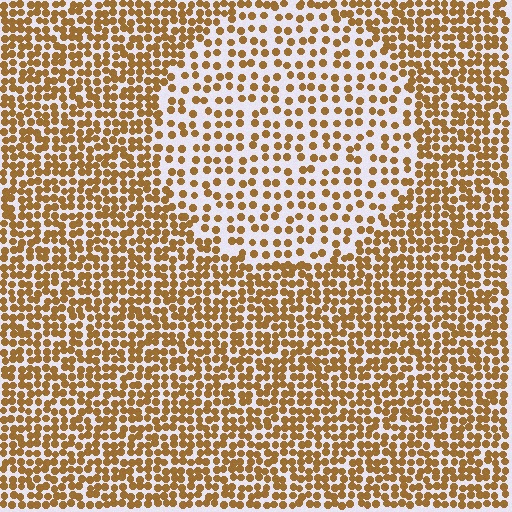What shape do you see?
I see a circle.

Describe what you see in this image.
The image contains small brown elements arranged at two different densities. A circle-shaped region is visible where the elements are less densely packed than the surrounding area.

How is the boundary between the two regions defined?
The boundary is defined by a change in element density (approximately 1.9x ratio). All elements are the same color, size, and shape.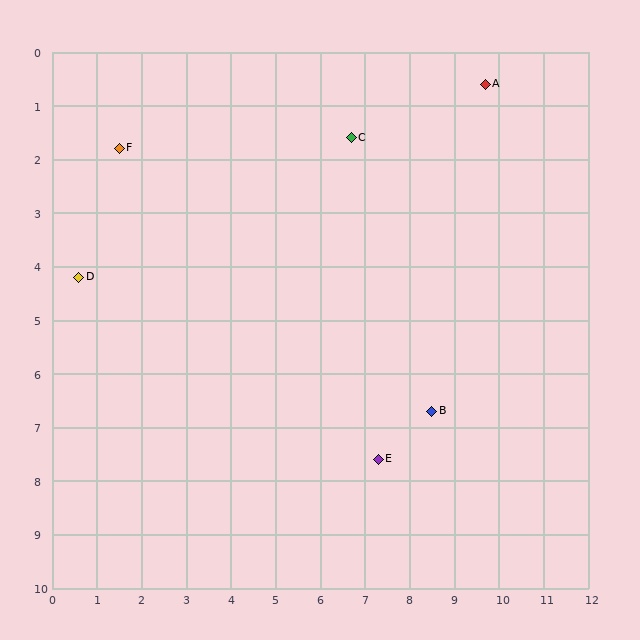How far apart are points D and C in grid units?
Points D and C are about 6.6 grid units apart.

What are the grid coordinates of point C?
Point C is at approximately (6.7, 1.6).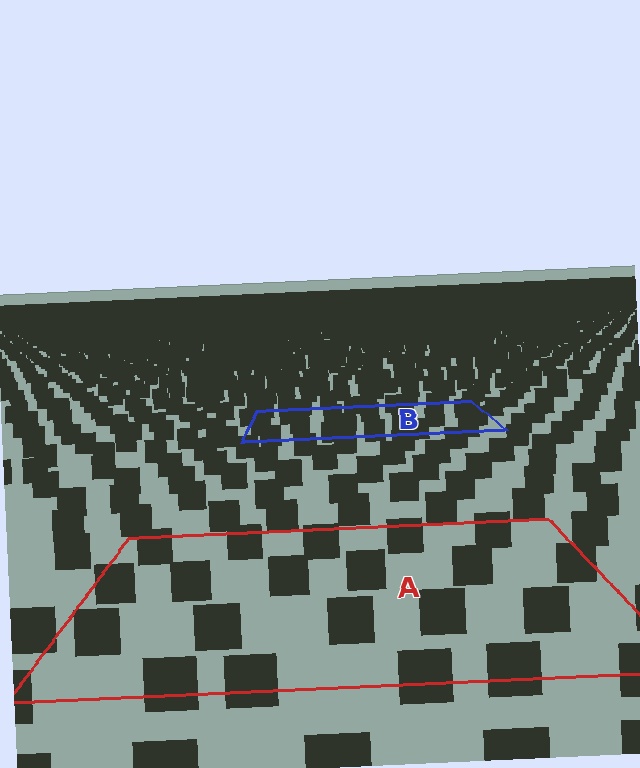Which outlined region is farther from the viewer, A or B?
Region B is farther from the viewer — the texture elements inside it appear smaller and more densely packed.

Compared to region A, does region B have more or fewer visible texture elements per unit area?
Region B has more texture elements per unit area — they are packed more densely because it is farther away.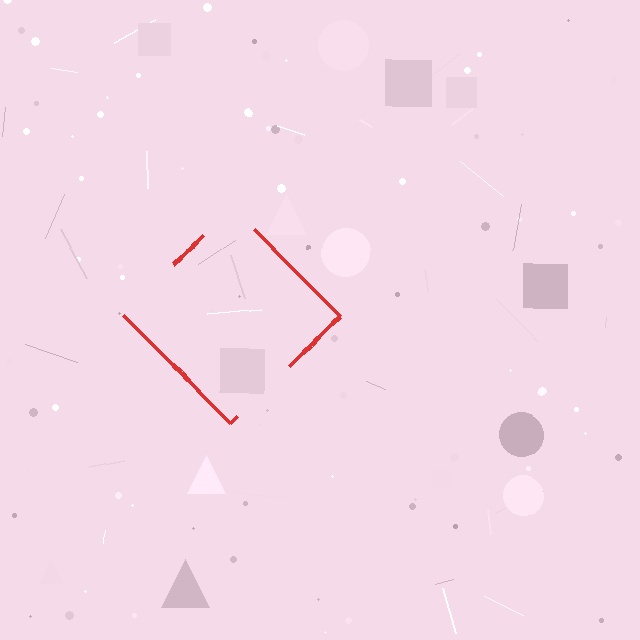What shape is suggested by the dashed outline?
The dashed outline suggests a diamond.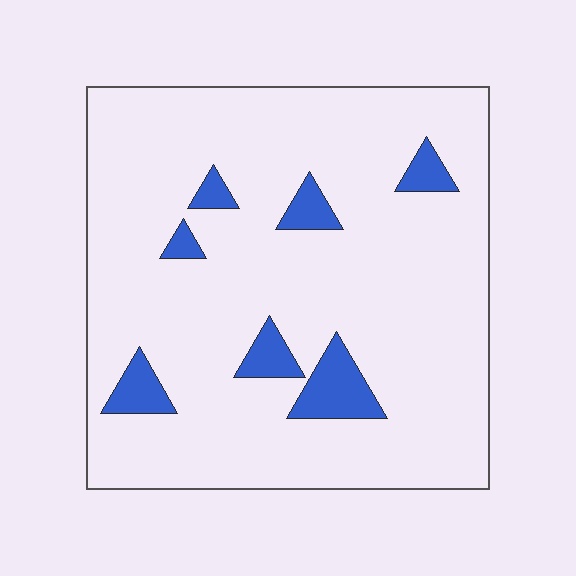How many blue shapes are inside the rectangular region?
7.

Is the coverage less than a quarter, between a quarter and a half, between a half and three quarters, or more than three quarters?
Less than a quarter.